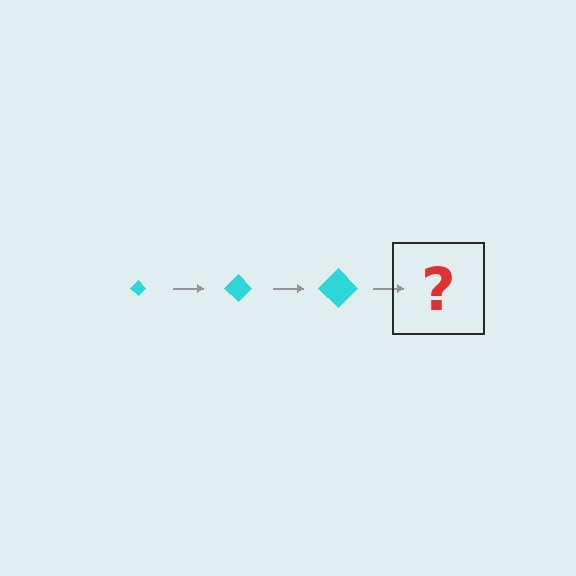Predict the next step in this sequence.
The next step is a cyan diamond, larger than the previous one.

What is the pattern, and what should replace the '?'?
The pattern is that the diamond gets progressively larger each step. The '?' should be a cyan diamond, larger than the previous one.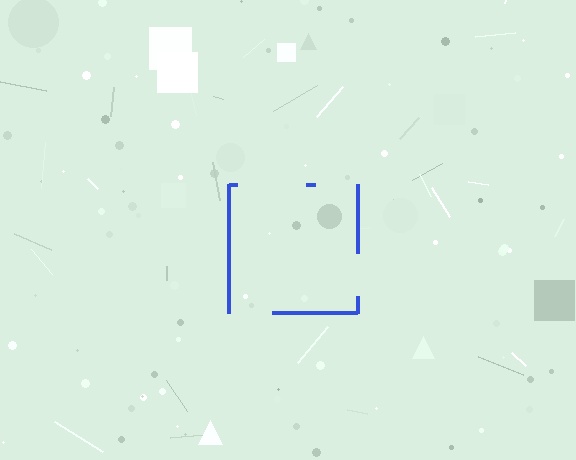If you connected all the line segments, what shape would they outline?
They would outline a square.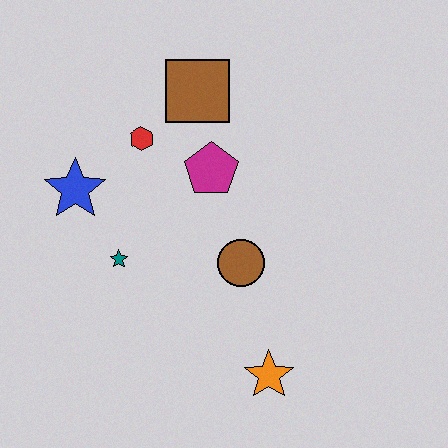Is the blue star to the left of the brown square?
Yes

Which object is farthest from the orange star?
The brown square is farthest from the orange star.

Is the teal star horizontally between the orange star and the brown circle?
No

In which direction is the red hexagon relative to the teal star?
The red hexagon is above the teal star.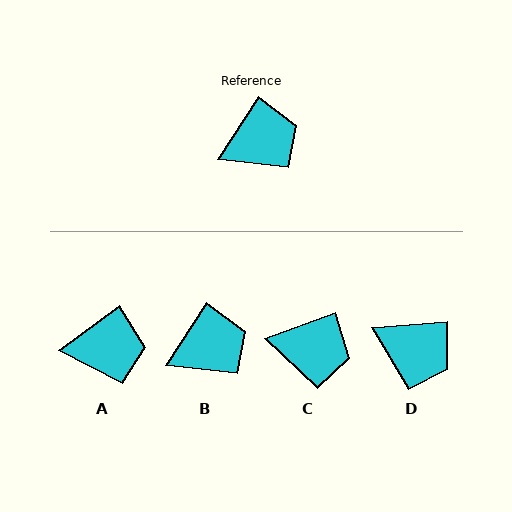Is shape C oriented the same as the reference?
No, it is off by about 37 degrees.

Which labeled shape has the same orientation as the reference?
B.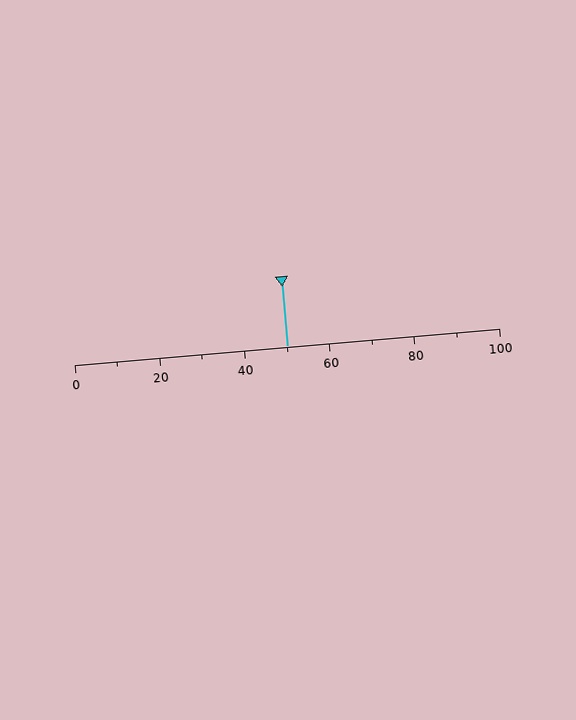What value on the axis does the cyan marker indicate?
The marker indicates approximately 50.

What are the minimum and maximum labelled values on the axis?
The axis runs from 0 to 100.